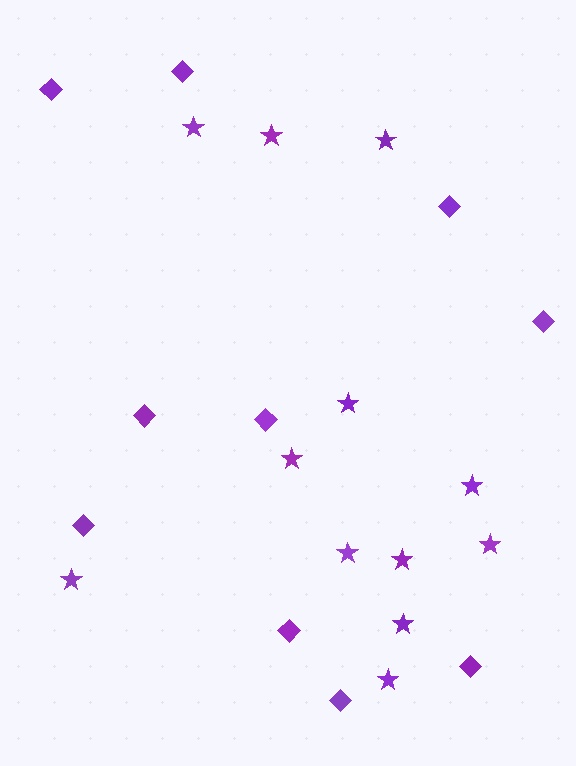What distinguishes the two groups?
There are 2 groups: one group of stars (12) and one group of diamonds (10).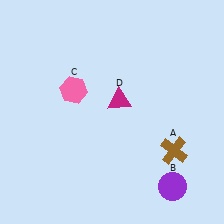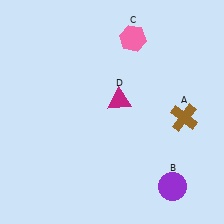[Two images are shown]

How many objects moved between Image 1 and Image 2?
2 objects moved between the two images.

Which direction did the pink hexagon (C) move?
The pink hexagon (C) moved right.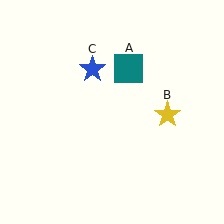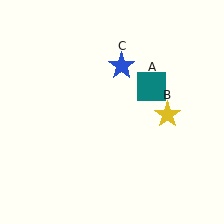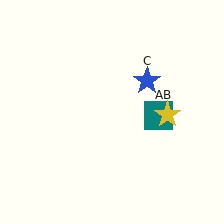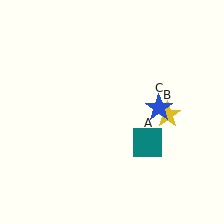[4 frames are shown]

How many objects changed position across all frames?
2 objects changed position: teal square (object A), blue star (object C).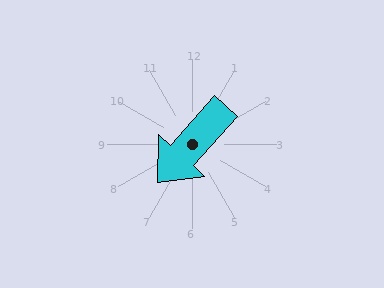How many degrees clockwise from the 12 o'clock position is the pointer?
Approximately 222 degrees.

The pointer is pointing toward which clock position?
Roughly 7 o'clock.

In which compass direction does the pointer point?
Southwest.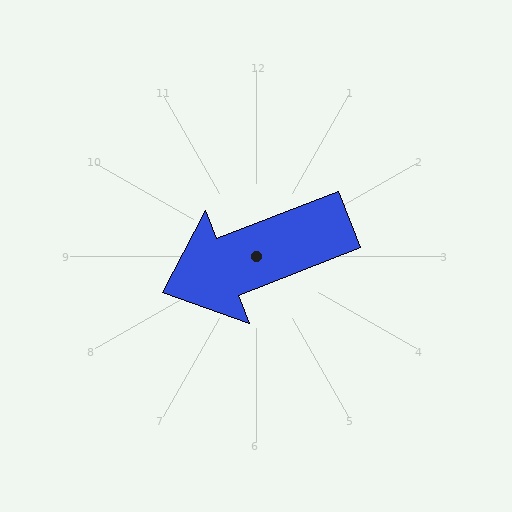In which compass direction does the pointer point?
West.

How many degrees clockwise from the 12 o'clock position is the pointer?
Approximately 249 degrees.